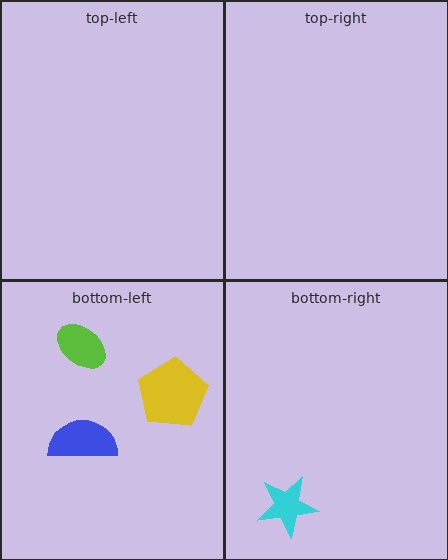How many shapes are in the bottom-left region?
3.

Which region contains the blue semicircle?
The bottom-left region.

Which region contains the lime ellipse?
The bottom-left region.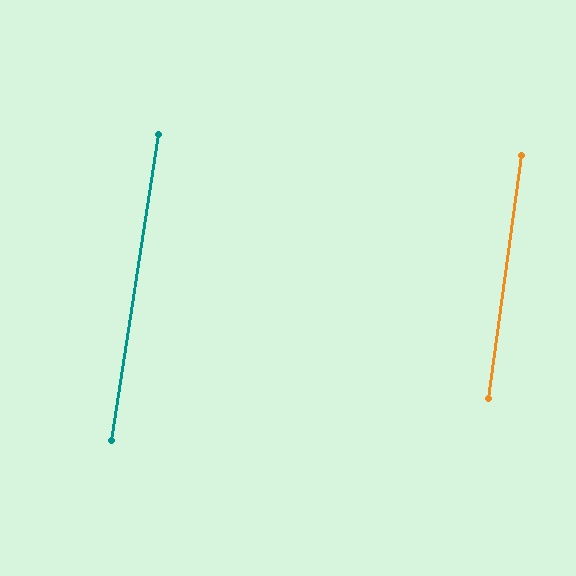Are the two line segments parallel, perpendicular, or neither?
Parallel — their directions differ by only 1.1°.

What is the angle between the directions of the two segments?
Approximately 1 degree.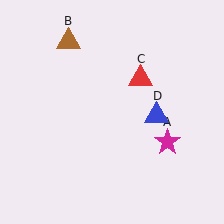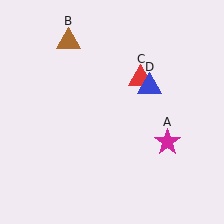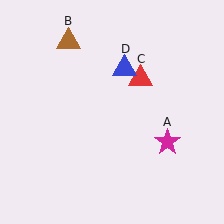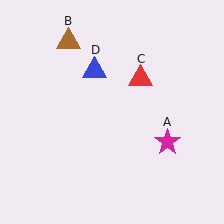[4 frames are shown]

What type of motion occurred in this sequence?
The blue triangle (object D) rotated counterclockwise around the center of the scene.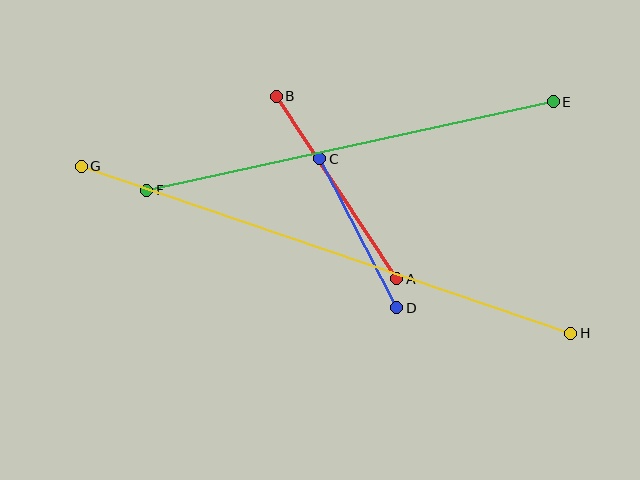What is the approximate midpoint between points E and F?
The midpoint is at approximately (350, 146) pixels.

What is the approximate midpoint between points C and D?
The midpoint is at approximately (358, 233) pixels.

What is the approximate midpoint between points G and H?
The midpoint is at approximately (326, 250) pixels.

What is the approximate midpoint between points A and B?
The midpoint is at approximately (337, 187) pixels.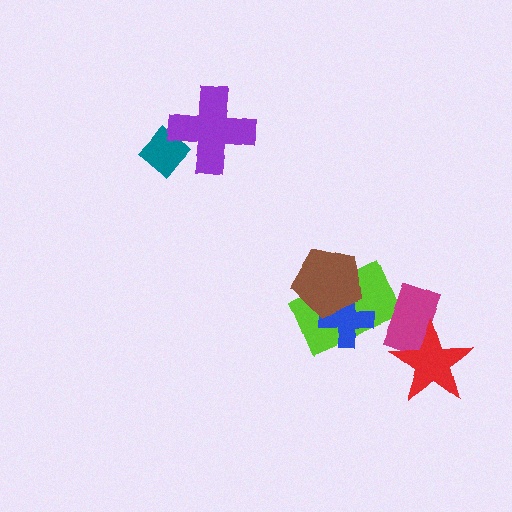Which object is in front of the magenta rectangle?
The red star is in front of the magenta rectangle.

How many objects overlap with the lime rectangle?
3 objects overlap with the lime rectangle.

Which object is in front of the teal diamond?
The purple cross is in front of the teal diamond.